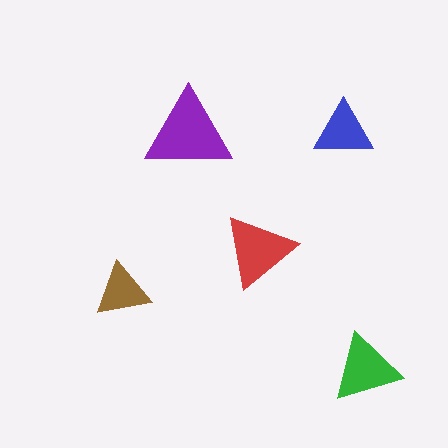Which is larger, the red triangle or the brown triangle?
The red one.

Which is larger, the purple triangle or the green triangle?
The purple one.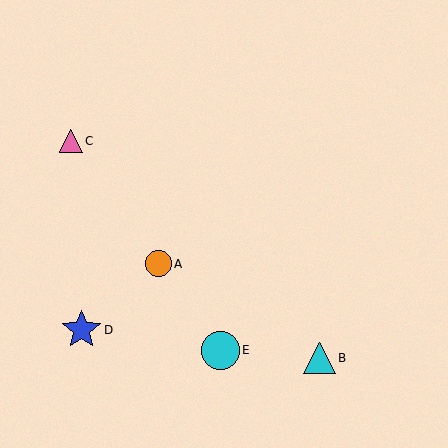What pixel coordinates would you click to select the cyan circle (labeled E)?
Click at (220, 350) to select the cyan circle E.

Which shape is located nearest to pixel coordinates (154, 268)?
The orange circle (labeled A) at (158, 264) is nearest to that location.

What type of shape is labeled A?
Shape A is an orange circle.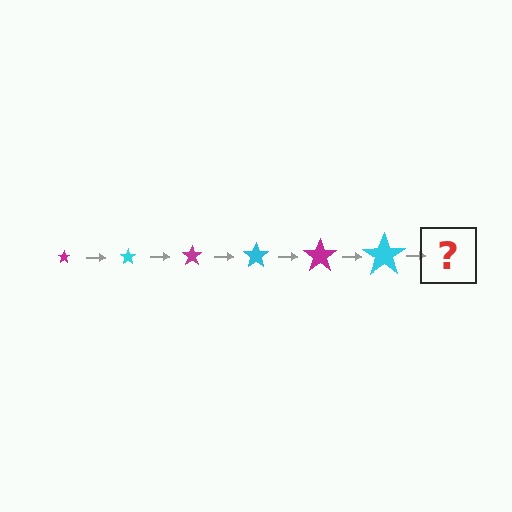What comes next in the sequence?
The next element should be a magenta star, larger than the previous one.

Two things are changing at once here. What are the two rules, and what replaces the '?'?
The two rules are that the star grows larger each step and the color cycles through magenta and cyan. The '?' should be a magenta star, larger than the previous one.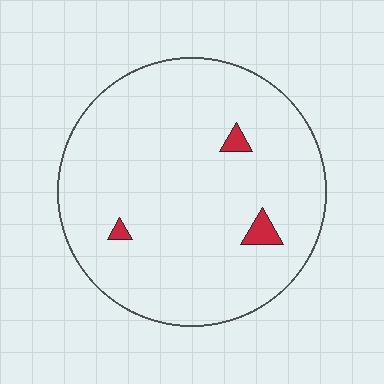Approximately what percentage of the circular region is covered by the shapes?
Approximately 5%.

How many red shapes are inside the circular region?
3.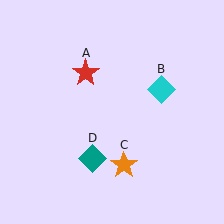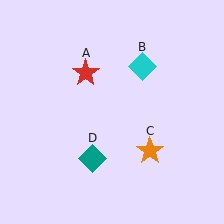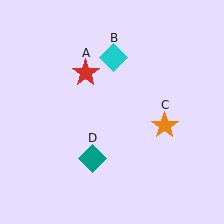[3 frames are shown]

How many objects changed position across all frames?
2 objects changed position: cyan diamond (object B), orange star (object C).